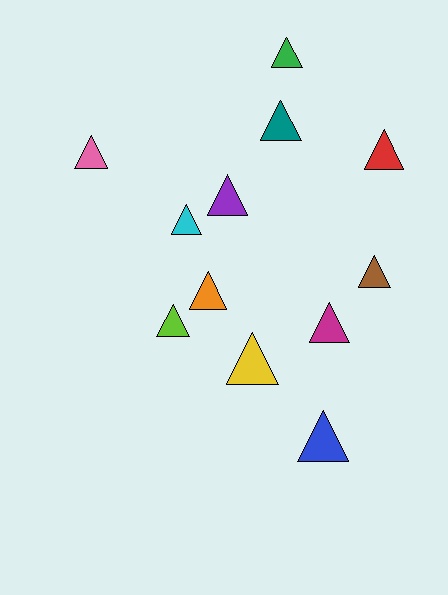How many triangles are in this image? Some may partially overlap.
There are 12 triangles.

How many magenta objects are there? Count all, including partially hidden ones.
There is 1 magenta object.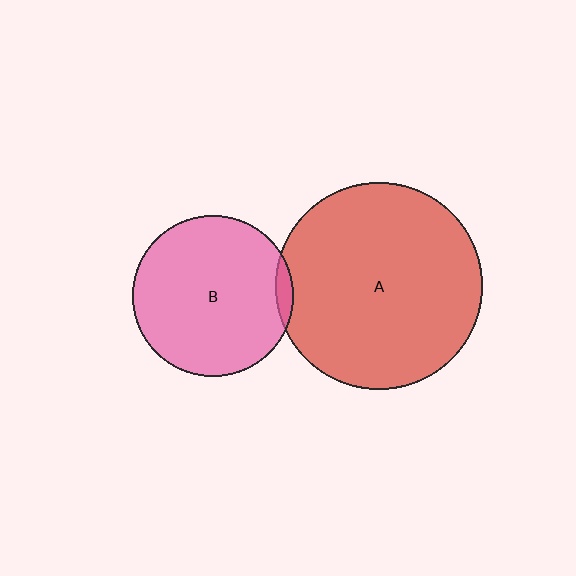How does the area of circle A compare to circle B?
Approximately 1.6 times.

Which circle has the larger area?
Circle A (red).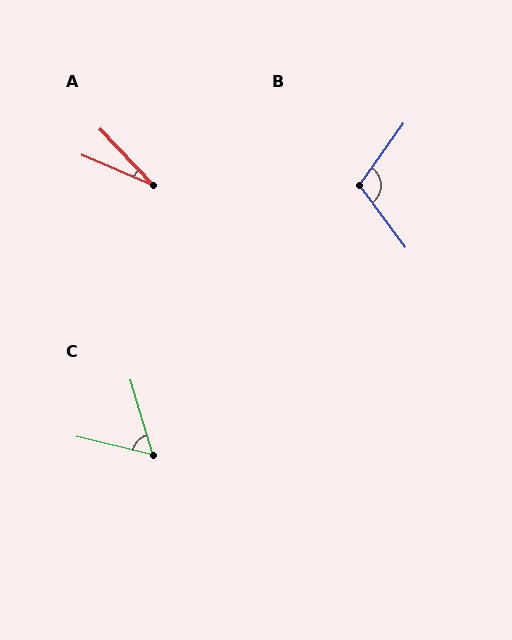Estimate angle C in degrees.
Approximately 60 degrees.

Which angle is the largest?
B, at approximately 109 degrees.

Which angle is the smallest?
A, at approximately 23 degrees.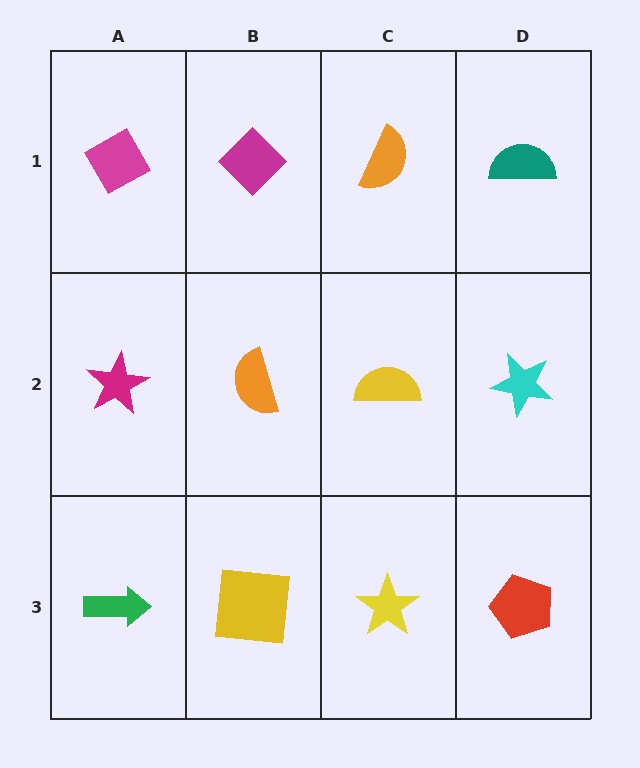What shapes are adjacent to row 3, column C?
A yellow semicircle (row 2, column C), a yellow square (row 3, column B), a red pentagon (row 3, column D).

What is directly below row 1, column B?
An orange semicircle.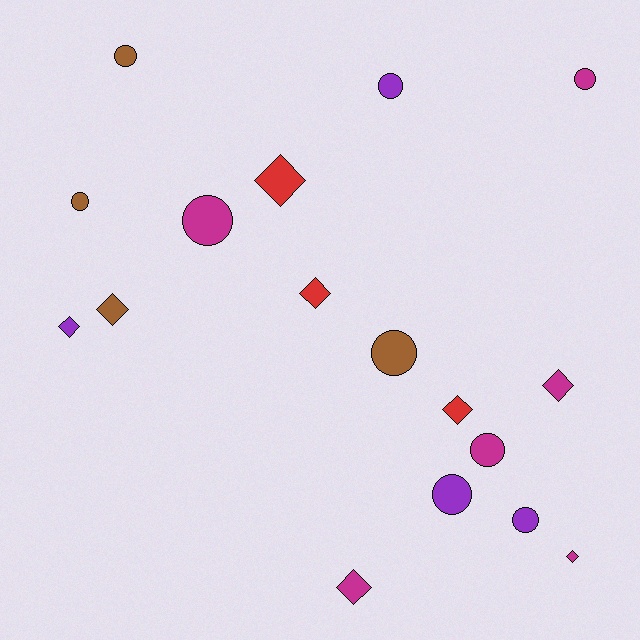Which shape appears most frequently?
Circle, with 9 objects.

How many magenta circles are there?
There are 3 magenta circles.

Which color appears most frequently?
Magenta, with 6 objects.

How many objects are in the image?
There are 17 objects.